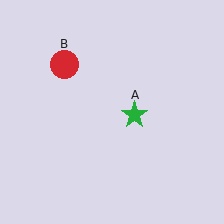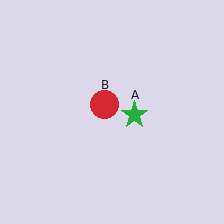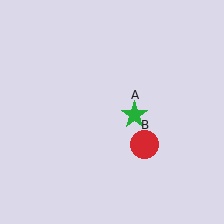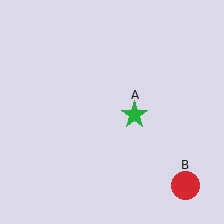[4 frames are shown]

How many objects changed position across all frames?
1 object changed position: red circle (object B).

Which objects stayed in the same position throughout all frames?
Green star (object A) remained stationary.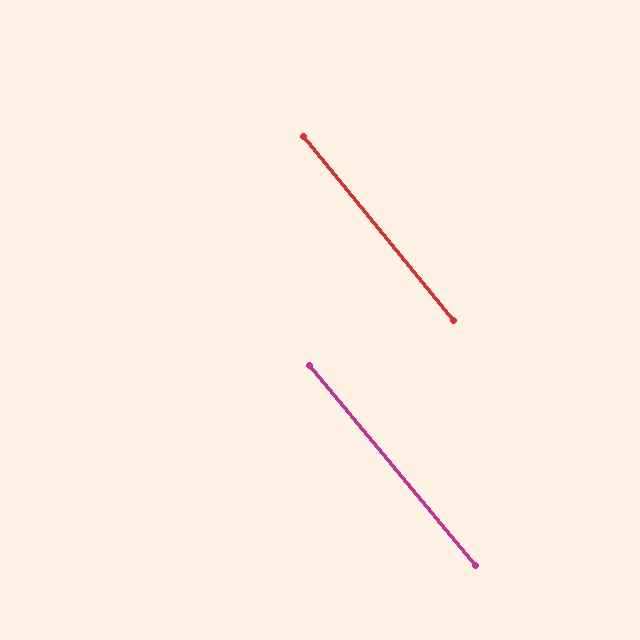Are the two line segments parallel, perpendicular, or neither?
Parallel — their directions differ by only 0.6°.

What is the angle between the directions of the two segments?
Approximately 1 degree.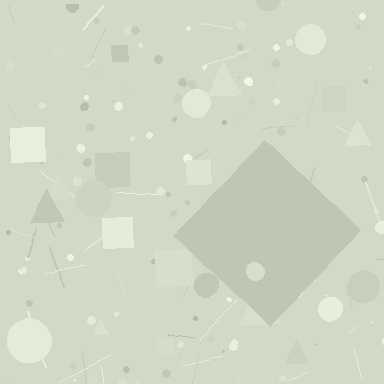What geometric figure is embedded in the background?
A diamond is embedded in the background.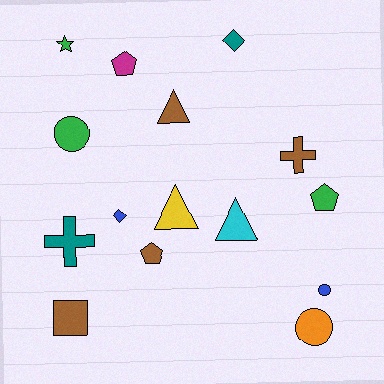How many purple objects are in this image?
There are no purple objects.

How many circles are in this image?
There are 3 circles.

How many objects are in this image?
There are 15 objects.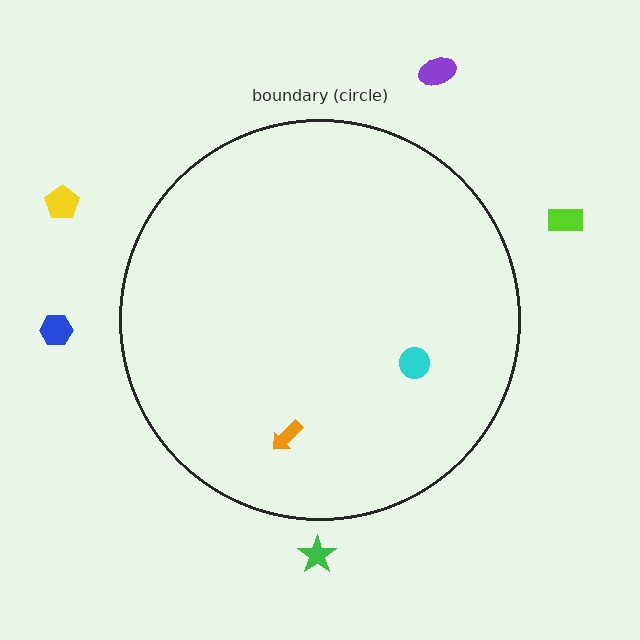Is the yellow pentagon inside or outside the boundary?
Outside.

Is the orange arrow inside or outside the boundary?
Inside.